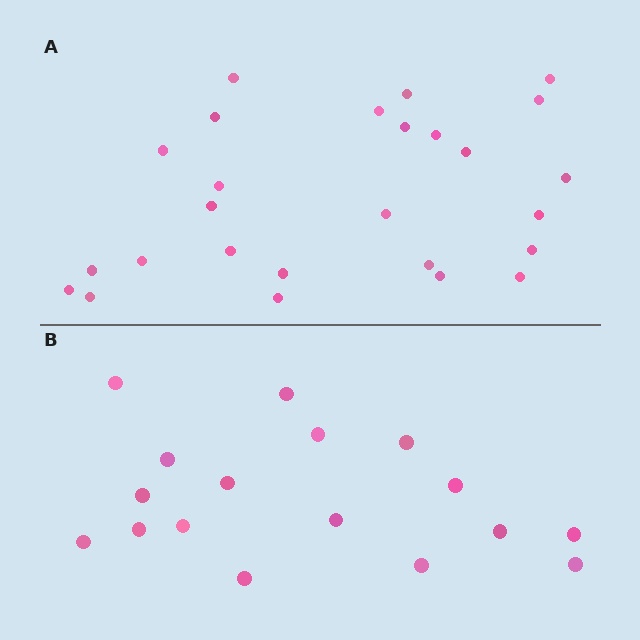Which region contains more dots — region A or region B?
Region A (the top region) has more dots.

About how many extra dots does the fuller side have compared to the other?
Region A has roughly 8 or so more dots than region B.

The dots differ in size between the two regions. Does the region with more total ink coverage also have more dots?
No. Region B has more total ink coverage because its dots are larger, but region A actually contains more individual dots. Total area can be misleading — the number of items is what matters here.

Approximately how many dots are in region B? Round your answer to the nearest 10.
About 20 dots. (The exact count is 17, which rounds to 20.)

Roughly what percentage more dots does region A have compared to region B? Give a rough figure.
About 55% more.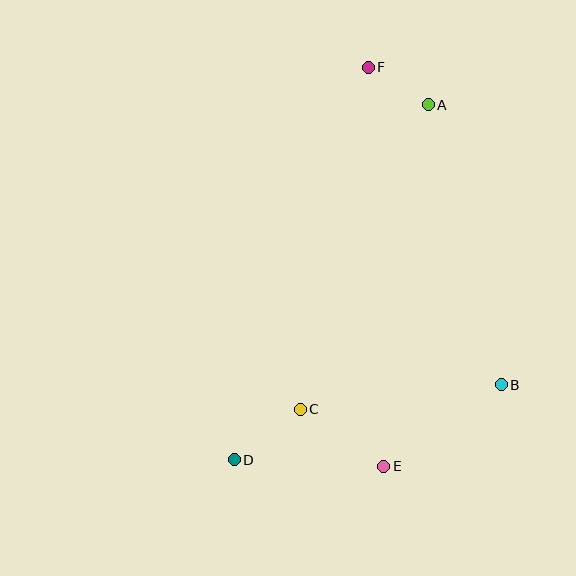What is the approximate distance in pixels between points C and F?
The distance between C and F is approximately 349 pixels.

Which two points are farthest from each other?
Points D and F are farthest from each other.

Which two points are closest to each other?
Points A and F are closest to each other.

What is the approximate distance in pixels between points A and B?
The distance between A and B is approximately 290 pixels.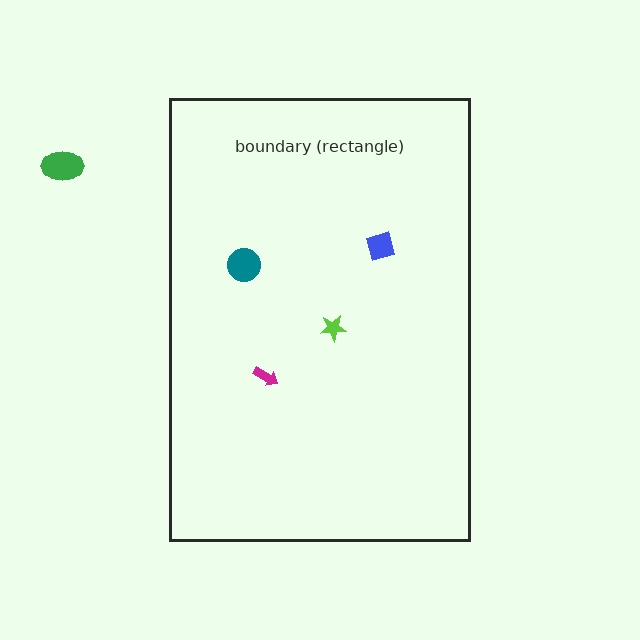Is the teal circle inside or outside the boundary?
Inside.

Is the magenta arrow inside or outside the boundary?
Inside.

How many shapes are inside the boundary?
4 inside, 1 outside.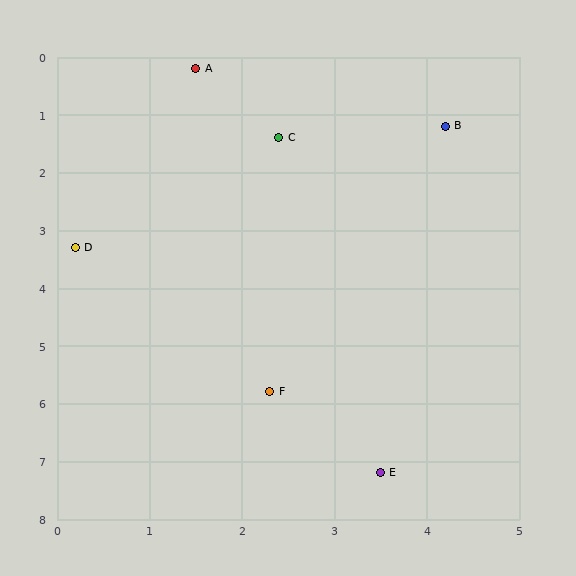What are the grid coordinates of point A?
Point A is at approximately (1.5, 0.2).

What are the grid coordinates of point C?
Point C is at approximately (2.4, 1.4).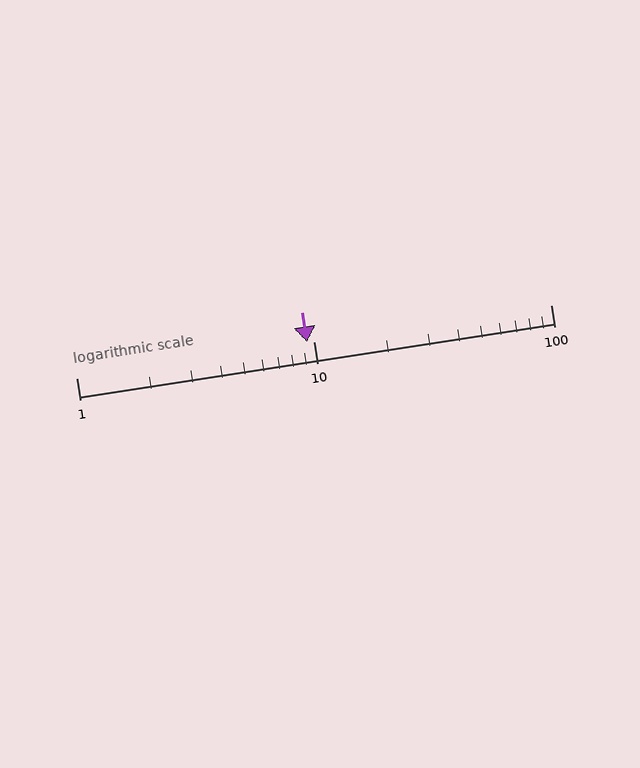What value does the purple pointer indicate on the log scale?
The pointer indicates approximately 9.4.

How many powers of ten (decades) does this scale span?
The scale spans 2 decades, from 1 to 100.